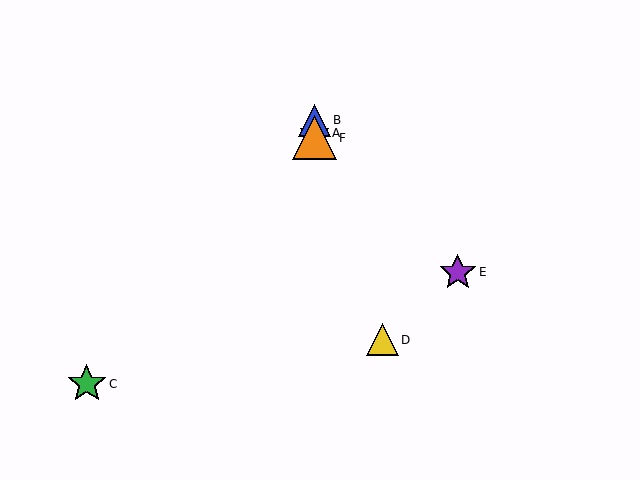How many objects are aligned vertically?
3 objects (A, B, F) are aligned vertically.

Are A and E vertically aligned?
No, A is at x≈315 and E is at x≈458.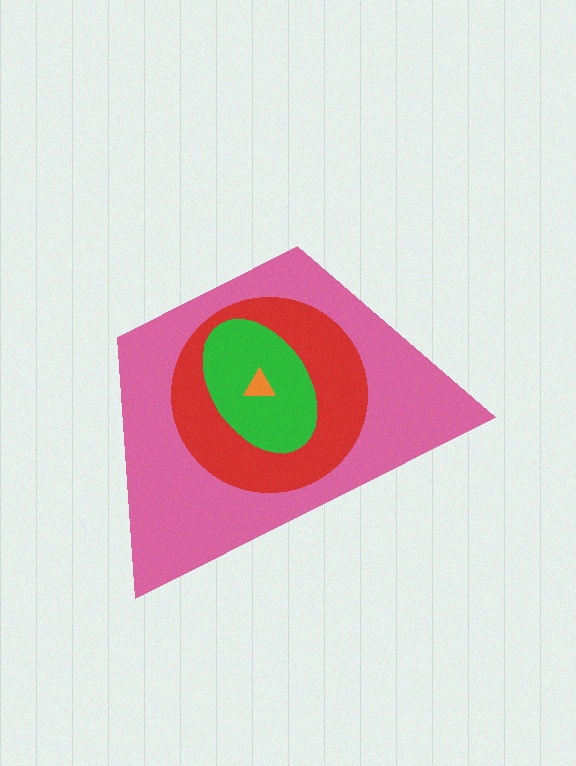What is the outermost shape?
The pink trapezoid.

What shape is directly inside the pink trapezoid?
The red circle.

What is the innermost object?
The orange triangle.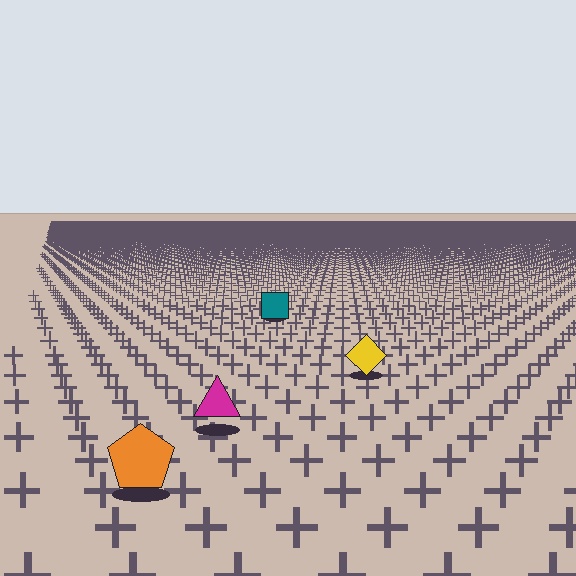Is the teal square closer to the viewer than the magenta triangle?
No. The magenta triangle is closer — you can tell from the texture gradient: the ground texture is coarser near it.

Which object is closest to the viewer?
The orange pentagon is closest. The texture marks near it are larger and more spread out.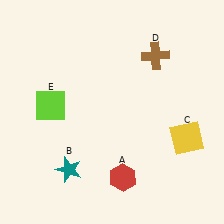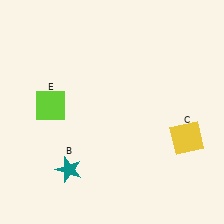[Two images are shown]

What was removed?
The brown cross (D), the red hexagon (A) were removed in Image 2.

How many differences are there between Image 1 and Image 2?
There are 2 differences between the two images.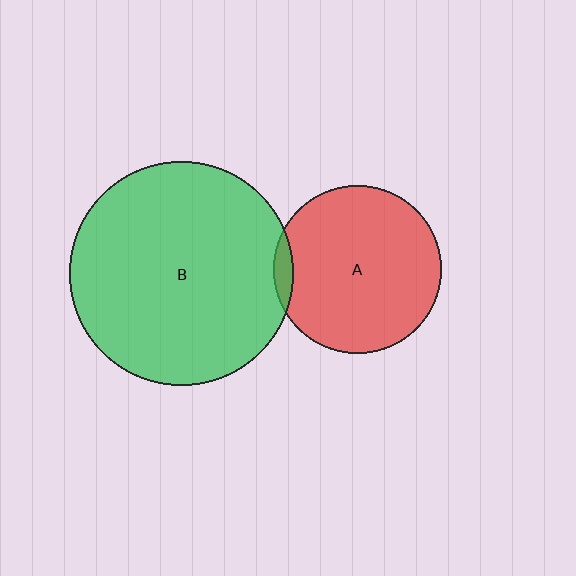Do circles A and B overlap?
Yes.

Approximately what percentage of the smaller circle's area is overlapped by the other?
Approximately 5%.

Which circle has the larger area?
Circle B (green).